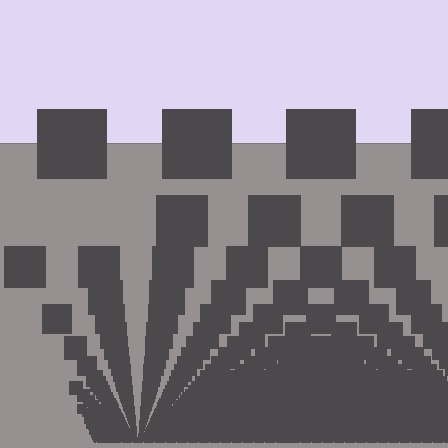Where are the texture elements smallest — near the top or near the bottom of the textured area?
Near the bottom.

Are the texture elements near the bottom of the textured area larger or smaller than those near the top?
Smaller. The gradient is inverted — elements near the bottom are smaller and denser.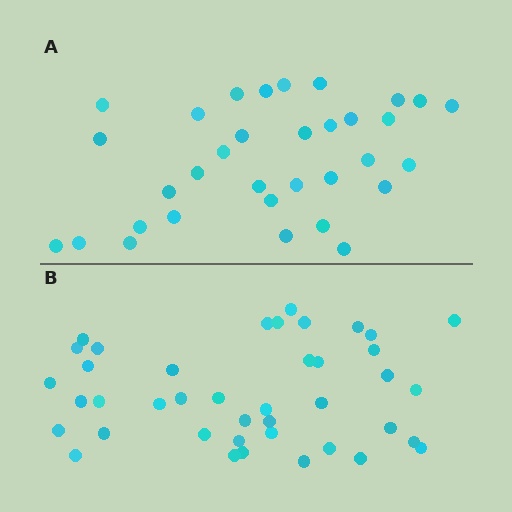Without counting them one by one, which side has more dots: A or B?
Region B (the bottom region) has more dots.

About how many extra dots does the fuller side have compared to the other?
Region B has roughly 8 or so more dots than region A.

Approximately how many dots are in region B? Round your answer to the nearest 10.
About 40 dots. (The exact count is 41, which rounds to 40.)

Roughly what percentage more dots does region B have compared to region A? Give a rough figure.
About 25% more.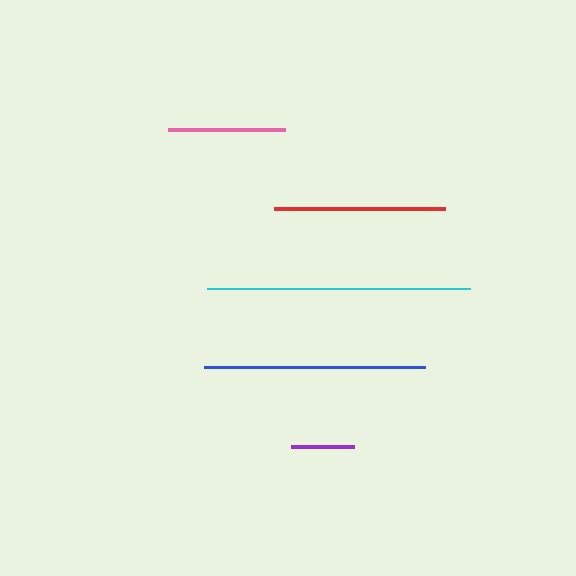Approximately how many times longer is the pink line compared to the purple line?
The pink line is approximately 1.9 times the length of the purple line.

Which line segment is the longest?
The cyan line is the longest at approximately 263 pixels.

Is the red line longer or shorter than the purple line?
The red line is longer than the purple line.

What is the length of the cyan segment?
The cyan segment is approximately 263 pixels long.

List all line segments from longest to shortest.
From longest to shortest: cyan, blue, red, pink, purple.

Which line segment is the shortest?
The purple line is the shortest at approximately 63 pixels.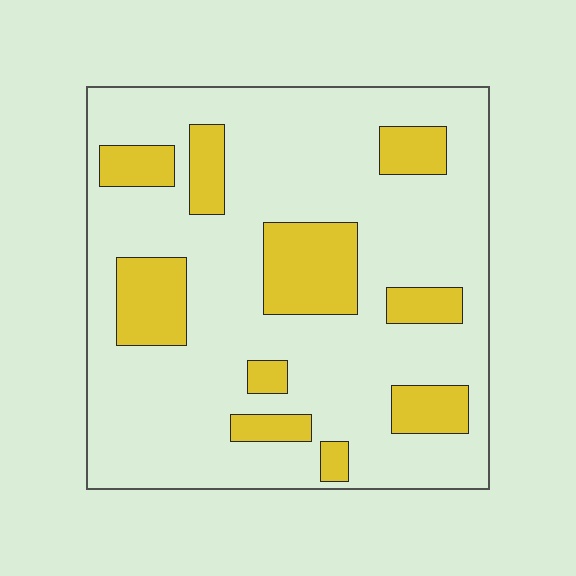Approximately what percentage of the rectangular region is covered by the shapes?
Approximately 20%.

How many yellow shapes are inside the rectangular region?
10.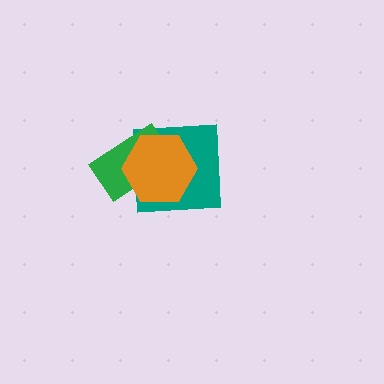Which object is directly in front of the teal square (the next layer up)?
The green rectangle is directly in front of the teal square.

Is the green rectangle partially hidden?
Yes, it is partially covered by another shape.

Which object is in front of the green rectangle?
The orange hexagon is in front of the green rectangle.